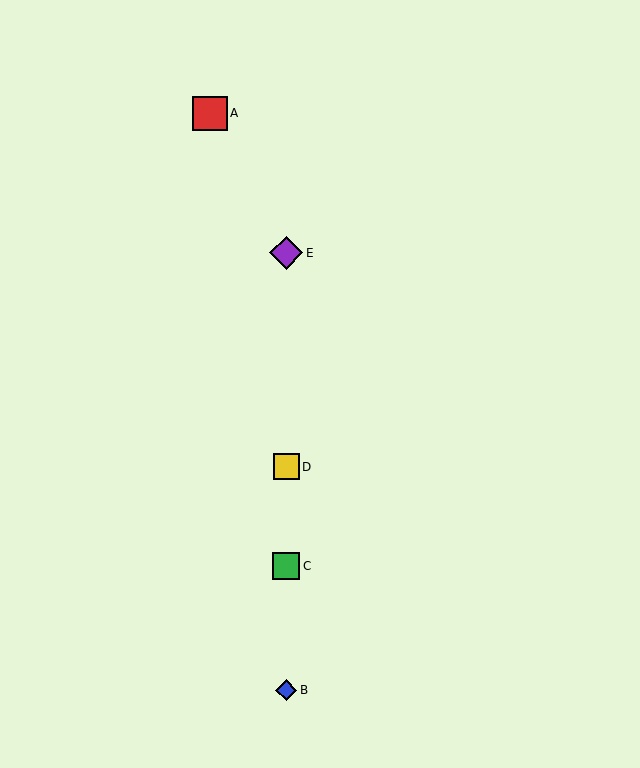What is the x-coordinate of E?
Object E is at x≈286.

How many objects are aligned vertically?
4 objects (B, C, D, E) are aligned vertically.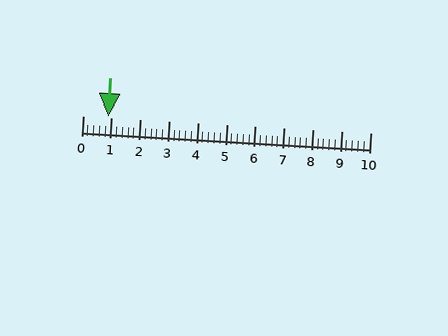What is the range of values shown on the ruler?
The ruler shows values from 0 to 10.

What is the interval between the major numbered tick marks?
The major tick marks are spaced 1 units apart.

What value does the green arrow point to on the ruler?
The green arrow points to approximately 0.9.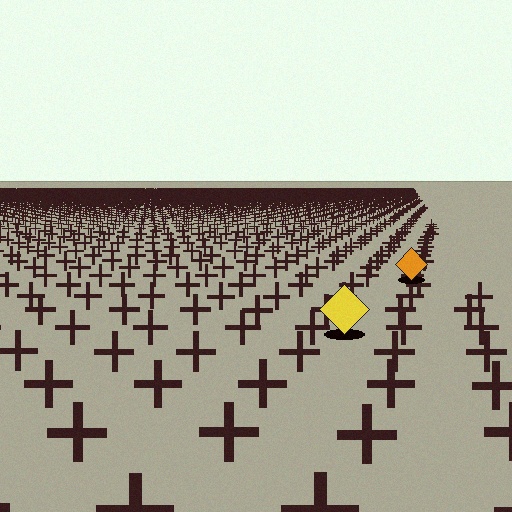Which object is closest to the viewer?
The yellow diamond is closest. The texture marks near it are larger and more spread out.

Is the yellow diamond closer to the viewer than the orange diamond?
Yes. The yellow diamond is closer — you can tell from the texture gradient: the ground texture is coarser near it.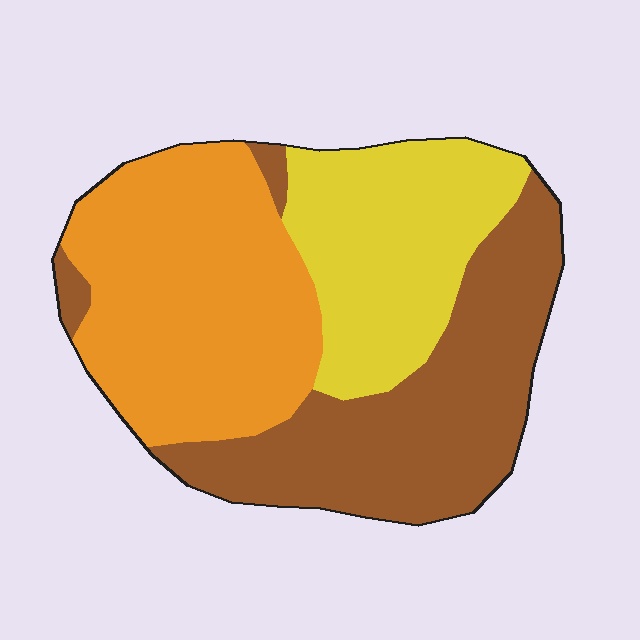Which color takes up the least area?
Yellow, at roughly 25%.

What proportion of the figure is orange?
Orange covers about 40% of the figure.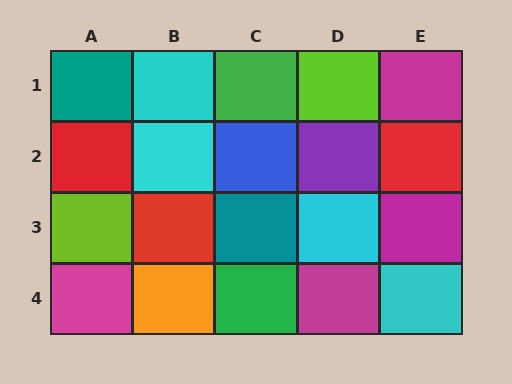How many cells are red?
3 cells are red.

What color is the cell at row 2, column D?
Purple.